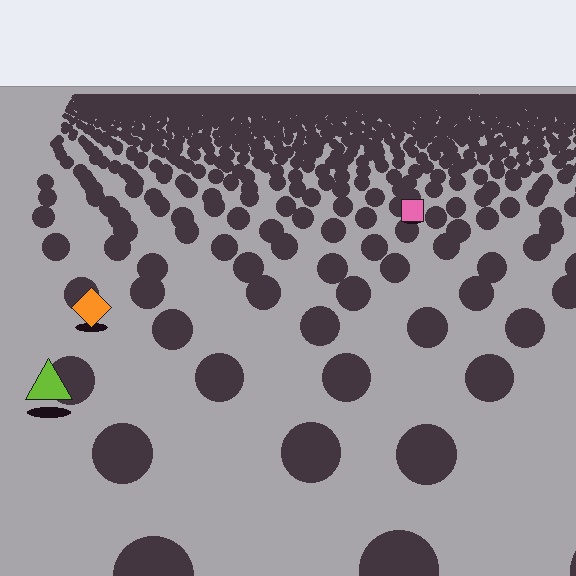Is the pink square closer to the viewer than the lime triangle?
No. The lime triangle is closer — you can tell from the texture gradient: the ground texture is coarser near it.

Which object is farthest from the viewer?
The pink square is farthest from the viewer. It appears smaller and the ground texture around it is denser.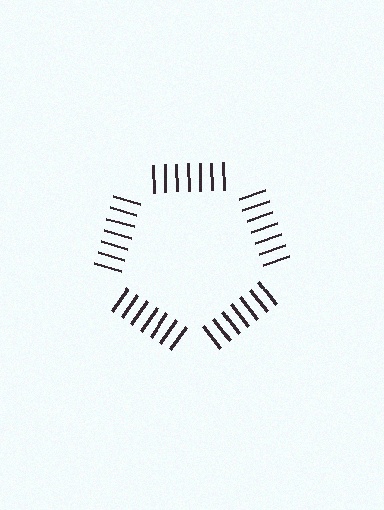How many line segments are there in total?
35 — 7 along each of the 5 edges.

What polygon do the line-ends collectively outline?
An illusory pentagon — the line segments terminate on its edges but no continuous stroke is drawn.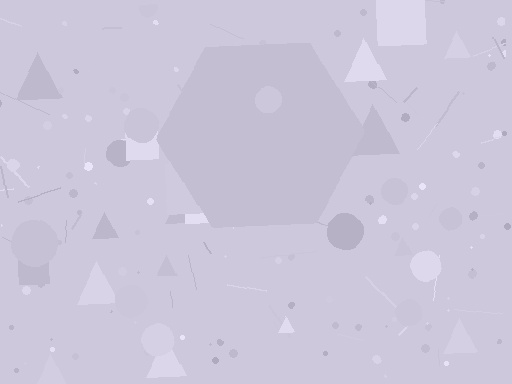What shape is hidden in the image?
A hexagon is hidden in the image.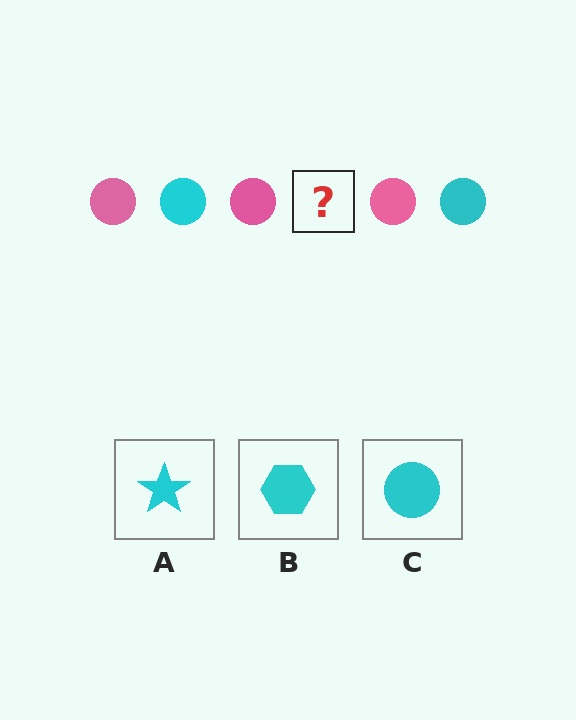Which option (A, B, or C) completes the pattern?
C.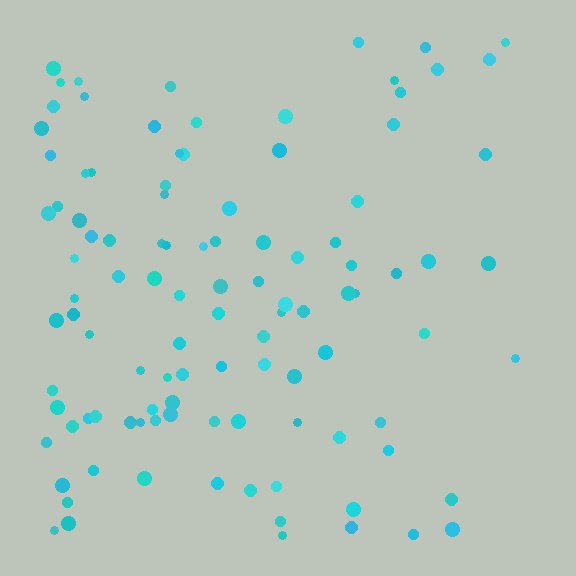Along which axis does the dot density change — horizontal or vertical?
Horizontal.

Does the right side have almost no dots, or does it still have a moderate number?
Still a moderate number, just noticeably fewer than the left.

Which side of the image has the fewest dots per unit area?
The right.